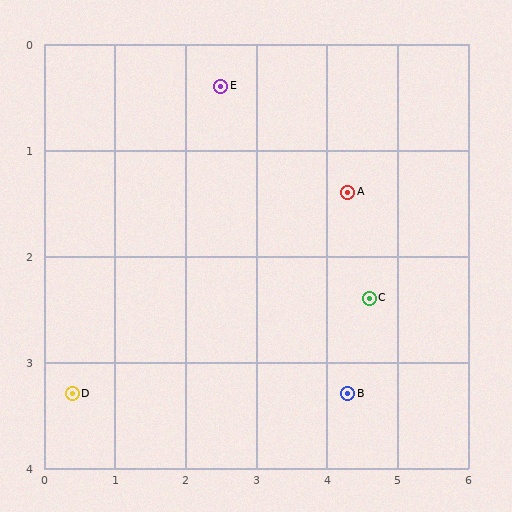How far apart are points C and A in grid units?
Points C and A are about 1.0 grid units apart.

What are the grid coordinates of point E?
Point E is at approximately (2.5, 0.4).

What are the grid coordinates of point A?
Point A is at approximately (4.3, 1.4).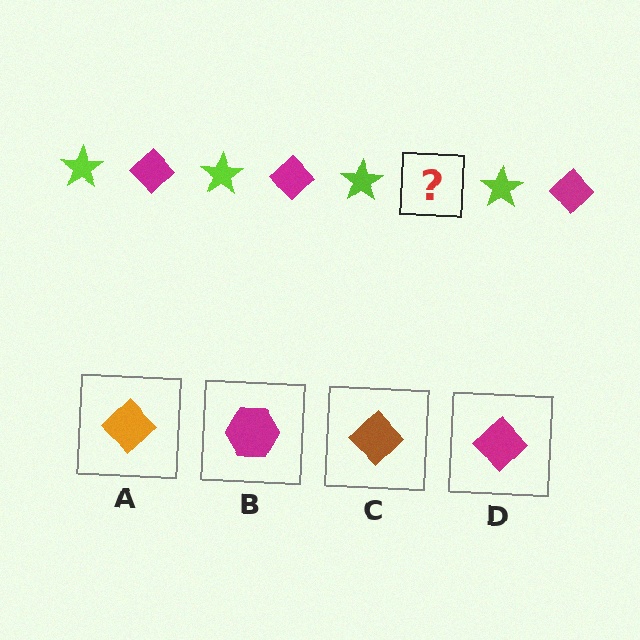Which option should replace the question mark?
Option D.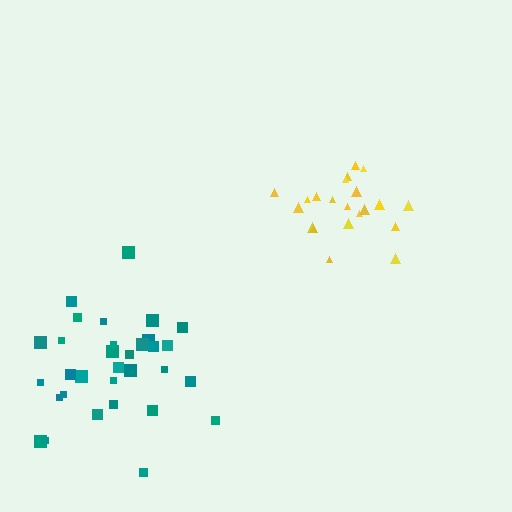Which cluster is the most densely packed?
Yellow.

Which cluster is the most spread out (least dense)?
Teal.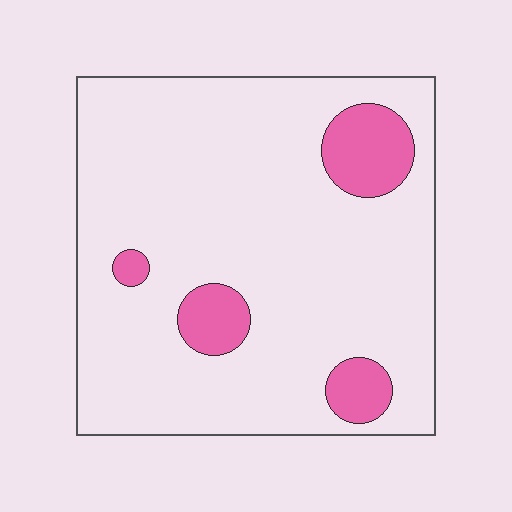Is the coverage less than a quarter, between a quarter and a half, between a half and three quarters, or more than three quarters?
Less than a quarter.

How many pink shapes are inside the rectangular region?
4.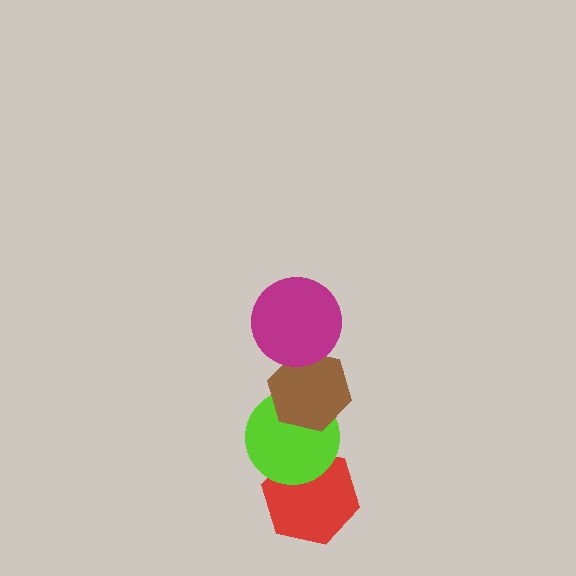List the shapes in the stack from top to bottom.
From top to bottom: the magenta circle, the brown hexagon, the lime circle, the red hexagon.